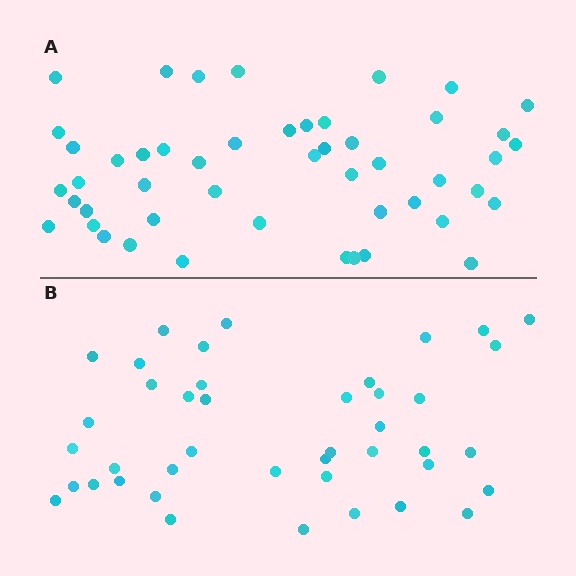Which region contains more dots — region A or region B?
Region A (the top region) has more dots.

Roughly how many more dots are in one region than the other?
Region A has roughly 8 or so more dots than region B.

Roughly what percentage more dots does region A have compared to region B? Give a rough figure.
About 15% more.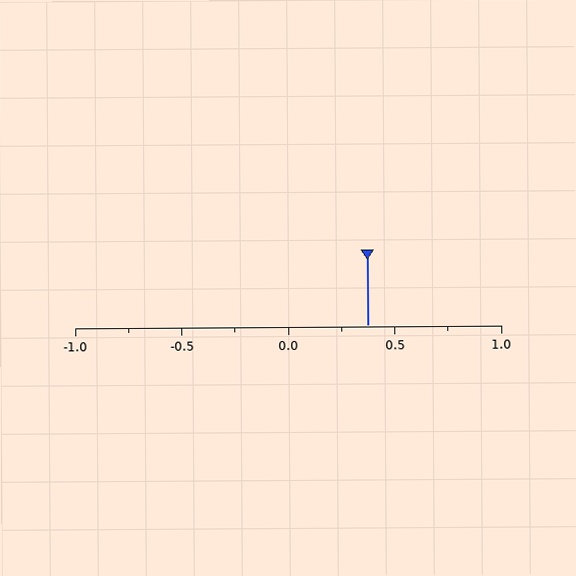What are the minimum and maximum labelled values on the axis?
The axis runs from -1.0 to 1.0.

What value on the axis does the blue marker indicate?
The marker indicates approximately 0.38.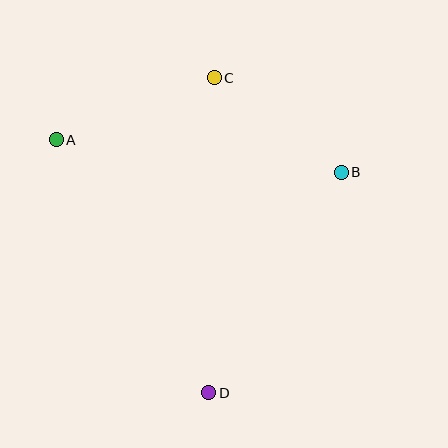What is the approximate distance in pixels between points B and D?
The distance between B and D is approximately 257 pixels.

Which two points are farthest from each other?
Points C and D are farthest from each other.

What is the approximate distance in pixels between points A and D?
The distance between A and D is approximately 296 pixels.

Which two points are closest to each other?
Points B and C are closest to each other.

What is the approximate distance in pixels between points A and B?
The distance between A and B is approximately 287 pixels.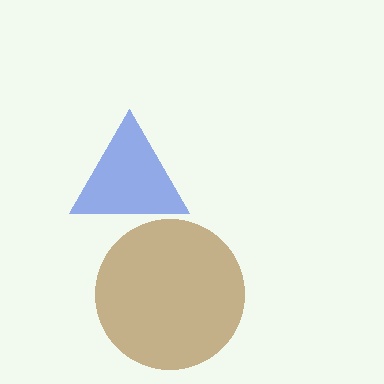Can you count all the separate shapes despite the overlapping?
Yes, there are 2 separate shapes.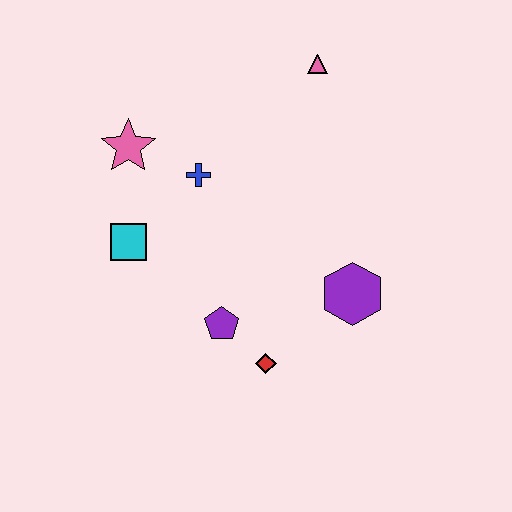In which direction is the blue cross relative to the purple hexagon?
The blue cross is to the left of the purple hexagon.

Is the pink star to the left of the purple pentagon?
Yes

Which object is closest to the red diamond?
The purple pentagon is closest to the red diamond.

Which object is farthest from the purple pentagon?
The pink triangle is farthest from the purple pentagon.